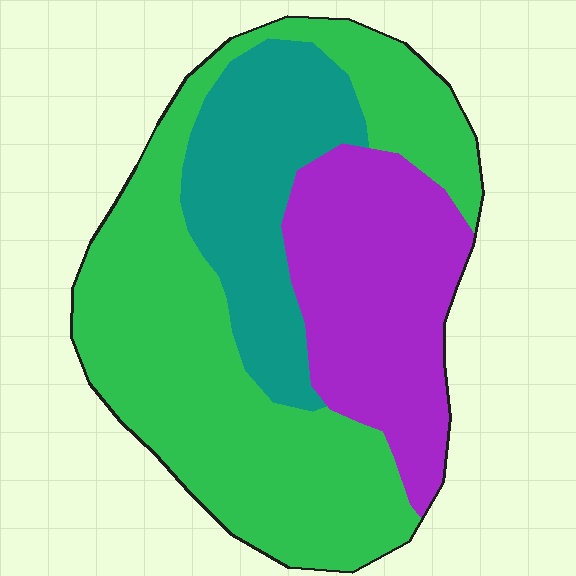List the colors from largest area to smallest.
From largest to smallest: green, purple, teal.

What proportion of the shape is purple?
Purple covers roughly 25% of the shape.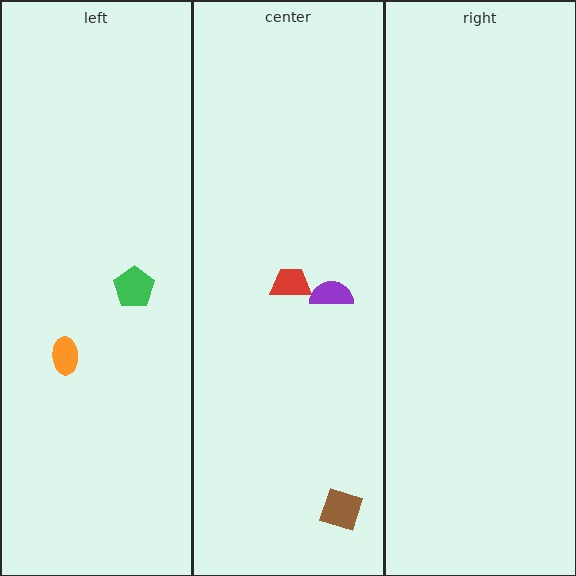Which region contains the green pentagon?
The left region.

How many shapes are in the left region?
2.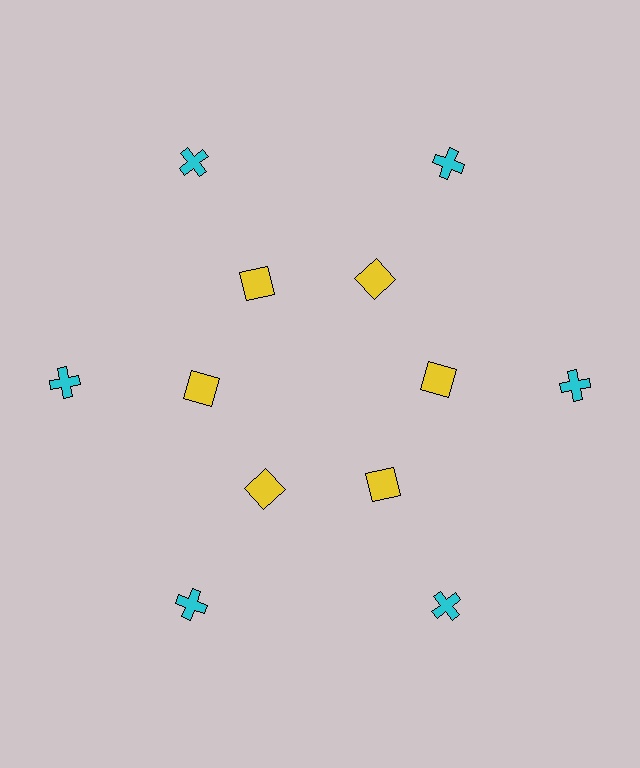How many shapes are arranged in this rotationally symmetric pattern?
There are 12 shapes, arranged in 6 groups of 2.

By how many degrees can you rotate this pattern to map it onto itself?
The pattern maps onto itself every 60 degrees of rotation.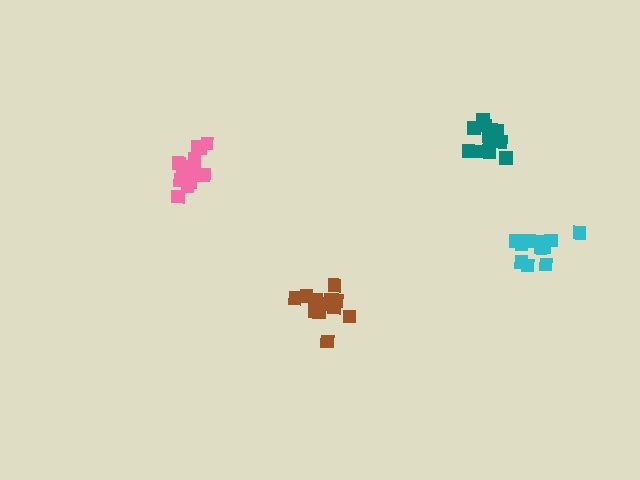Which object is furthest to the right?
The cyan cluster is rightmost.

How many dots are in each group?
Group 1: 11 dots, Group 2: 13 dots, Group 3: 12 dots, Group 4: 11 dots (47 total).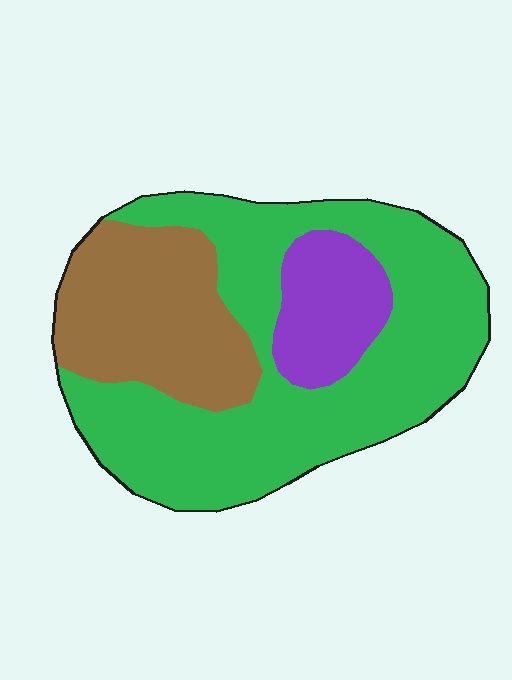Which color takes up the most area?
Green, at roughly 60%.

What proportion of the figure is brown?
Brown takes up about one quarter (1/4) of the figure.